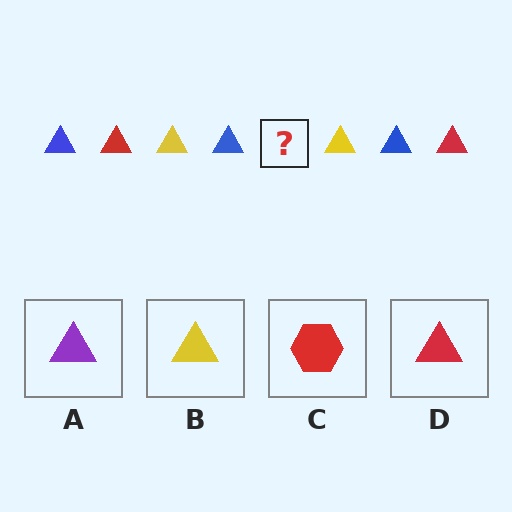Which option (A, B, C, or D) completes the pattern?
D.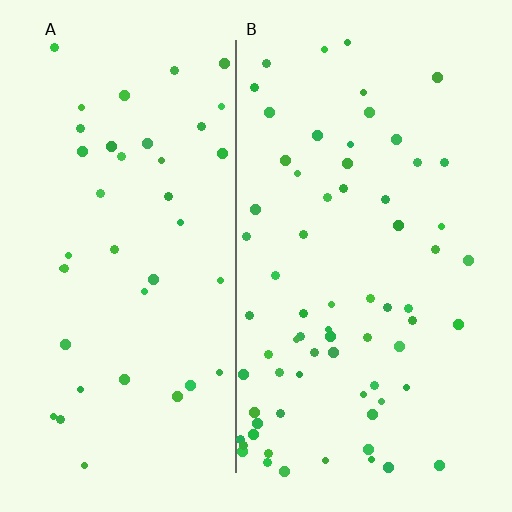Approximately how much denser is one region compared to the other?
Approximately 1.7× — region B over region A.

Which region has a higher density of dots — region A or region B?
B (the right).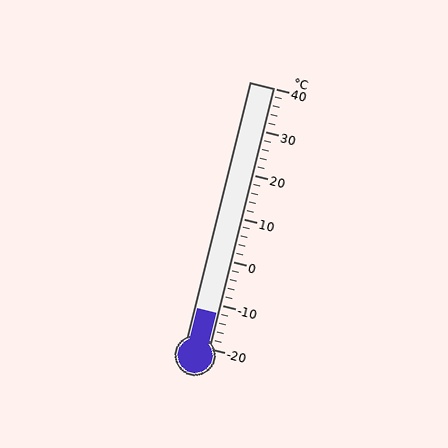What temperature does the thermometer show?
The thermometer shows approximately -12°C.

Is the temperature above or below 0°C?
The temperature is below 0°C.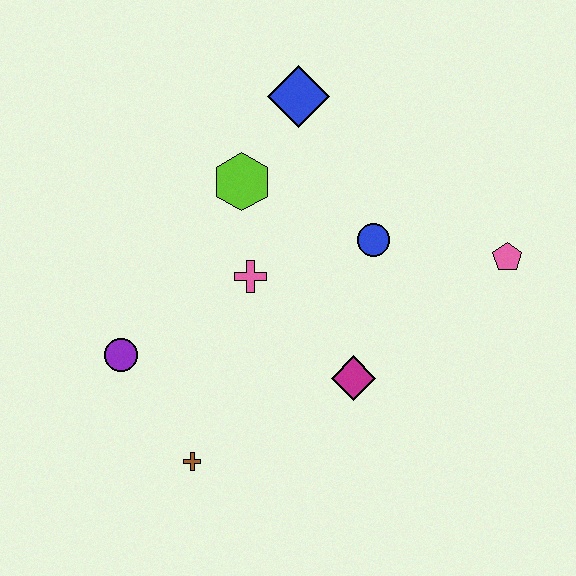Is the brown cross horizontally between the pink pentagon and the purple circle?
Yes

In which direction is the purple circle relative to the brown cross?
The purple circle is above the brown cross.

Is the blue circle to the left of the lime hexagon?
No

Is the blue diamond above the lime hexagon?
Yes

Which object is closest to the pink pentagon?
The blue circle is closest to the pink pentagon.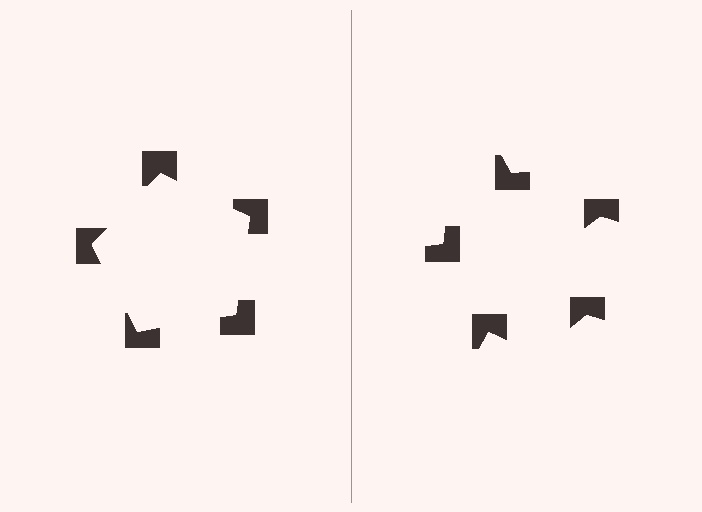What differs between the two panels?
The notched squares are positioned identically on both sides; only the wedge orientations differ. On the left they align to a pentagon; on the right they are misaligned.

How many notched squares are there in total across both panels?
10 — 5 on each side.